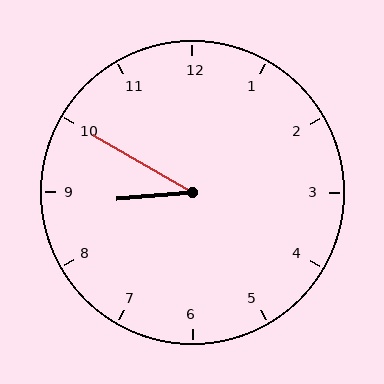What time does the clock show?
8:50.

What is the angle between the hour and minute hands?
Approximately 35 degrees.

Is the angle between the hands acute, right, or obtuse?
It is acute.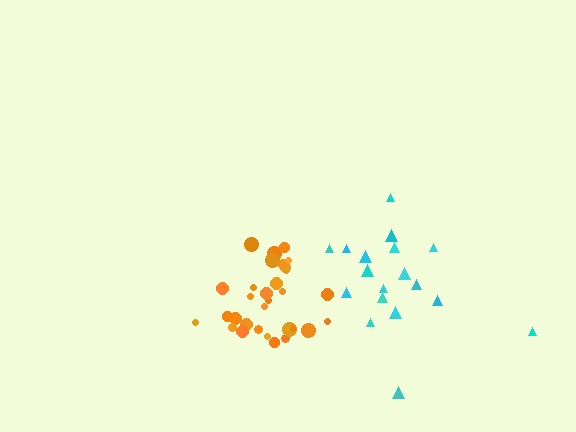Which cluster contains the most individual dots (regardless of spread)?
Orange (31).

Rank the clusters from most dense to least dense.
orange, cyan.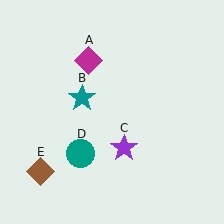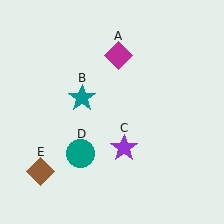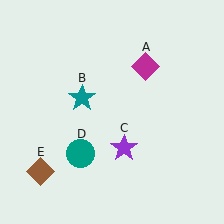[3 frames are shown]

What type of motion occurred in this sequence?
The magenta diamond (object A) rotated clockwise around the center of the scene.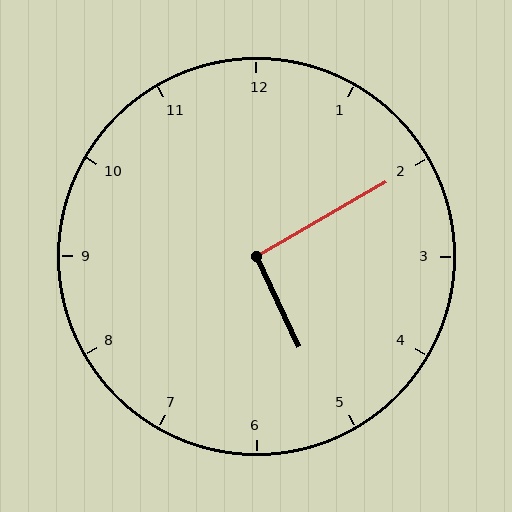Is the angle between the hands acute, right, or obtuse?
It is right.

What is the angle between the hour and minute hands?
Approximately 95 degrees.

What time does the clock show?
5:10.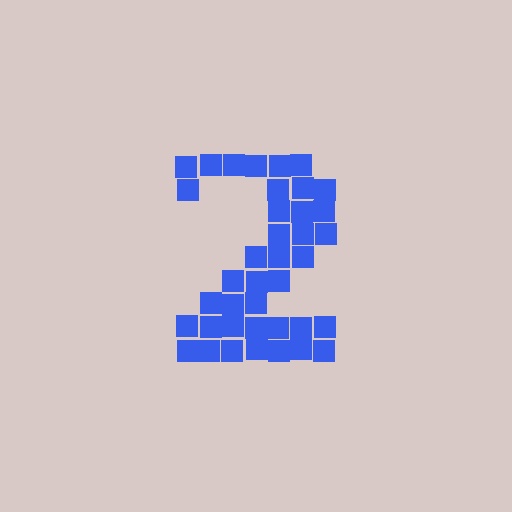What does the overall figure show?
The overall figure shows the digit 2.